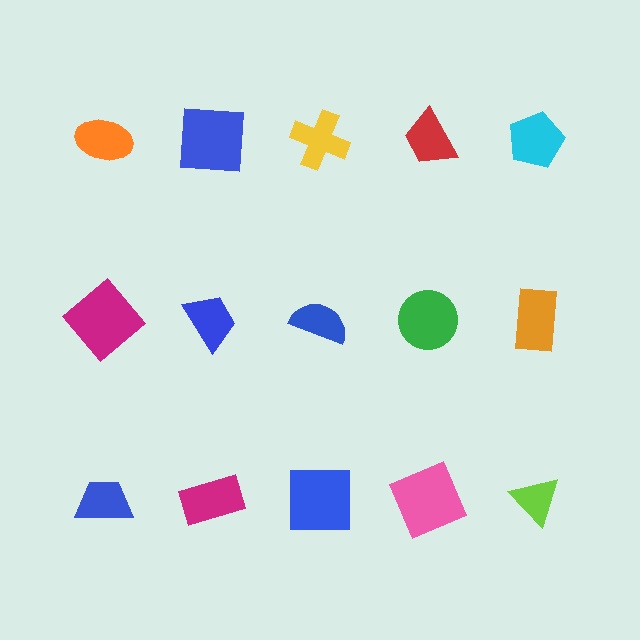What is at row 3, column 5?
A lime triangle.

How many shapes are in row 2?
5 shapes.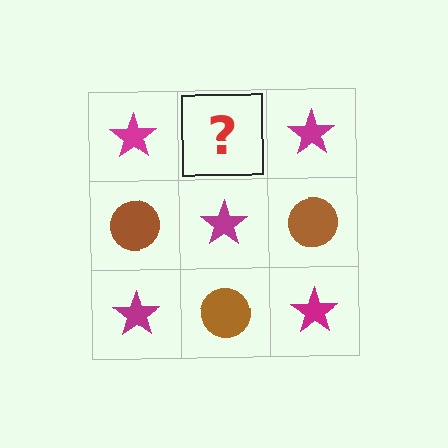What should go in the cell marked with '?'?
The missing cell should contain a brown circle.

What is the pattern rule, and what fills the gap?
The rule is that it alternates magenta star and brown circle in a checkerboard pattern. The gap should be filled with a brown circle.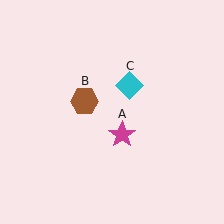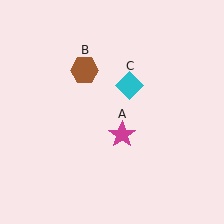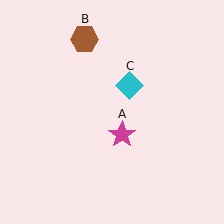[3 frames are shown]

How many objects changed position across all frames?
1 object changed position: brown hexagon (object B).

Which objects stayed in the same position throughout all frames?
Magenta star (object A) and cyan diamond (object C) remained stationary.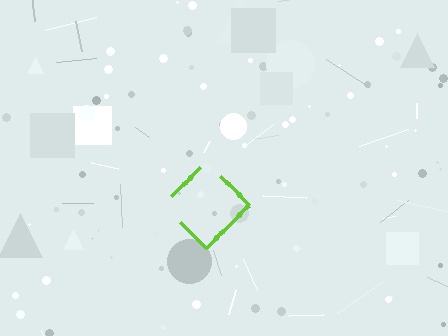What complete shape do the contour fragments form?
The contour fragments form a diamond.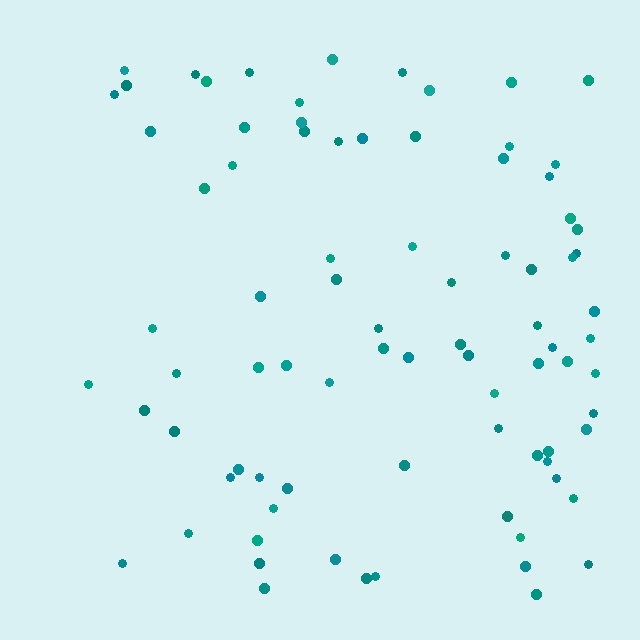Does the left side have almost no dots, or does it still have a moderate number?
Still a moderate number, just noticeably fewer than the right.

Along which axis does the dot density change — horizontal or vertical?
Horizontal.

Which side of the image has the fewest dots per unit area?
The left.